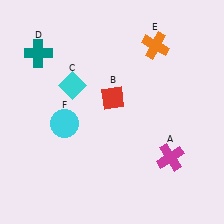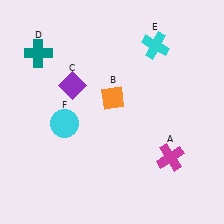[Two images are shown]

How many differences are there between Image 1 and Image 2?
There are 3 differences between the two images.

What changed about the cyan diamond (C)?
In Image 1, C is cyan. In Image 2, it changed to purple.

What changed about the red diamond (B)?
In Image 1, B is red. In Image 2, it changed to orange.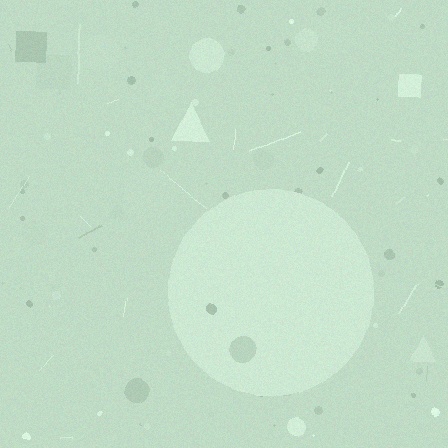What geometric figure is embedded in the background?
A circle is embedded in the background.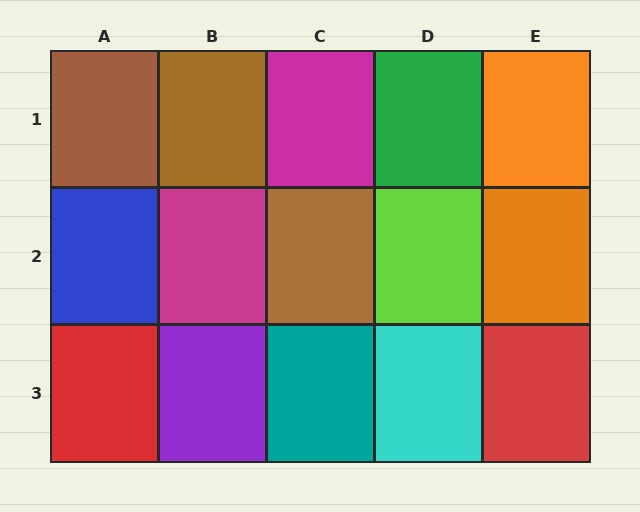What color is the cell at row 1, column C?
Magenta.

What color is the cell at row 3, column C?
Teal.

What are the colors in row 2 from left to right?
Blue, magenta, brown, lime, orange.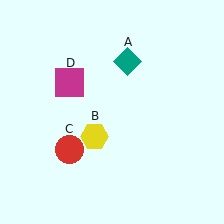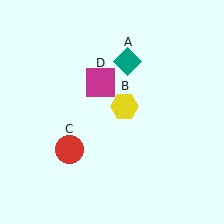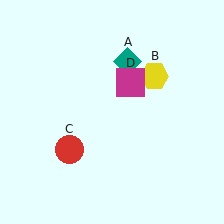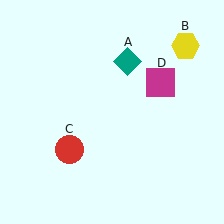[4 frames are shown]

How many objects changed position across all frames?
2 objects changed position: yellow hexagon (object B), magenta square (object D).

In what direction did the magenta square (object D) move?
The magenta square (object D) moved right.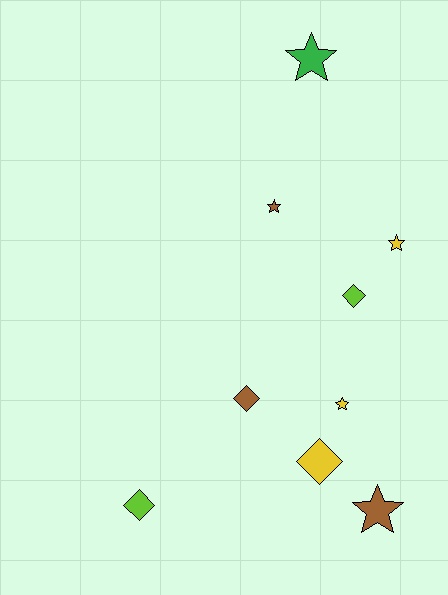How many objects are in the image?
There are 9 objects.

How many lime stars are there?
There are no lime stars.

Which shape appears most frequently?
Star, with 5 objects.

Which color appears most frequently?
Brown, with 3 objects.